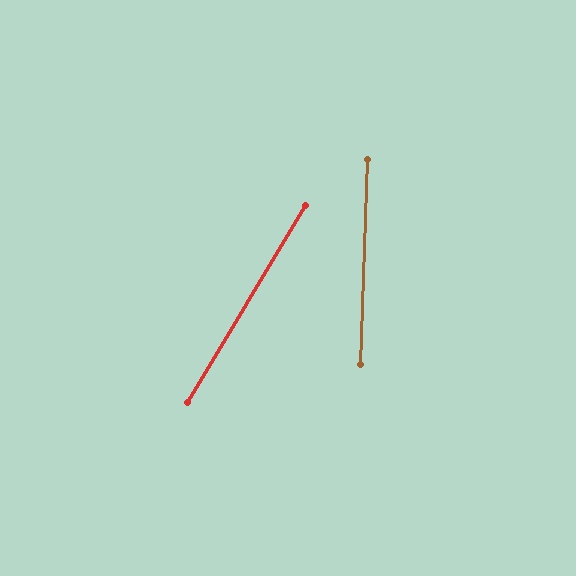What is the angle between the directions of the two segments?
Approximately 29 degrees.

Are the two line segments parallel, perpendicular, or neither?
Neither parallel nor perpendicular — they differ by about 29°.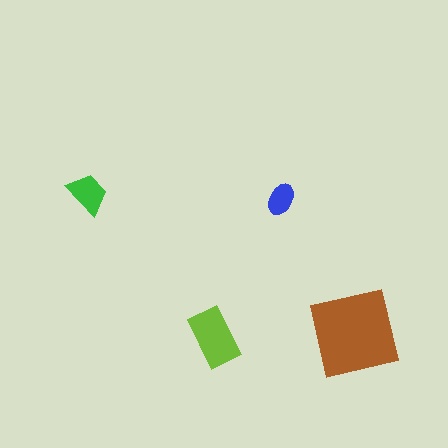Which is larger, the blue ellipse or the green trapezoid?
The green trapezoid.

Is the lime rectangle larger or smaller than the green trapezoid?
Larger.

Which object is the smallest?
The blue ellipse.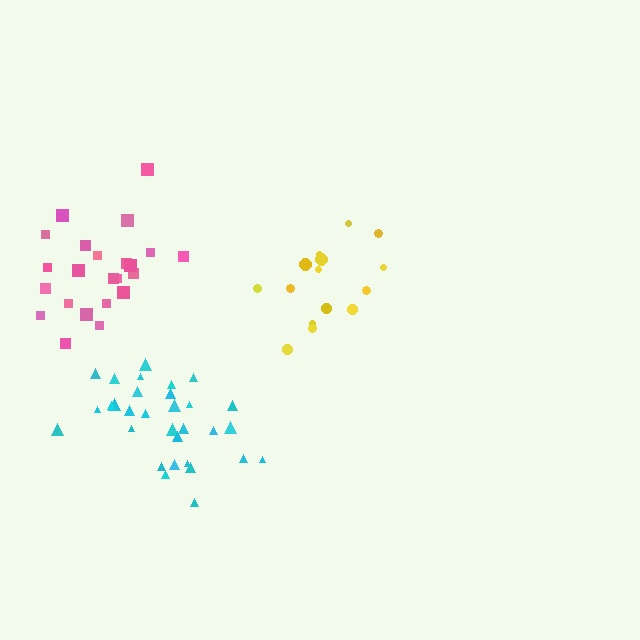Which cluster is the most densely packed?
Cyan.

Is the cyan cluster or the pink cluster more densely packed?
Cyan.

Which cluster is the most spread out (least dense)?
Yellow.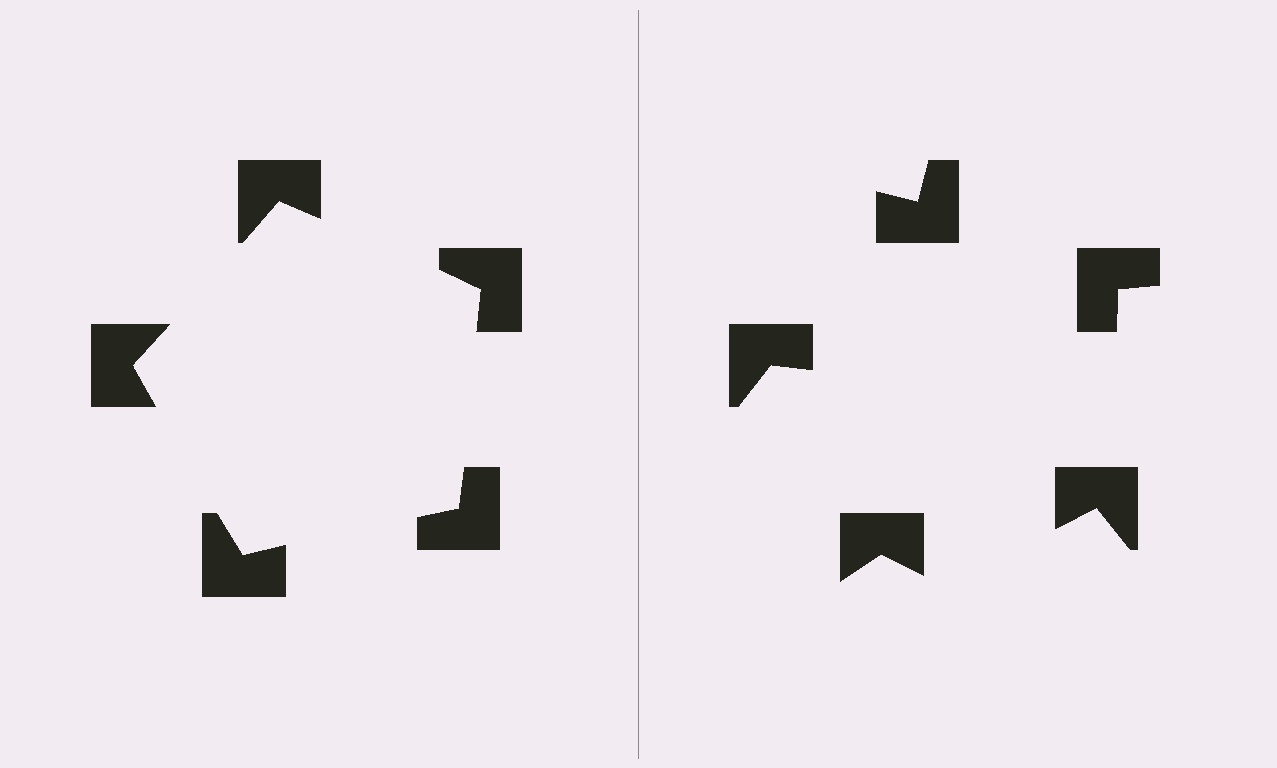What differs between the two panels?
The notched squares are positioned identically on both sides; only the wedge orientations differ. On the left they align to a pentagon; on the right they are misaligned.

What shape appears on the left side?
An illusory pentagon.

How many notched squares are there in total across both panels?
10 — 5 on each side.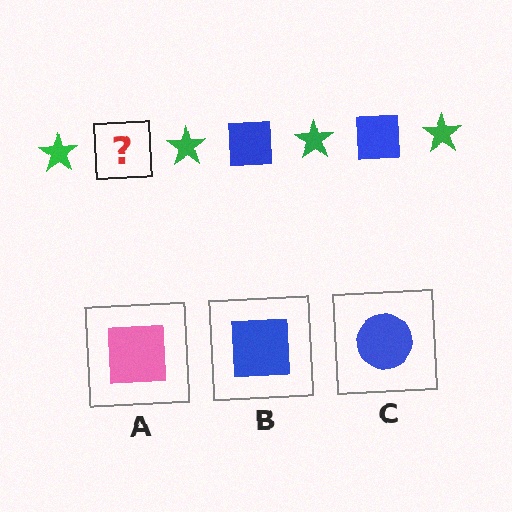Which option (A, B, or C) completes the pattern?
B.